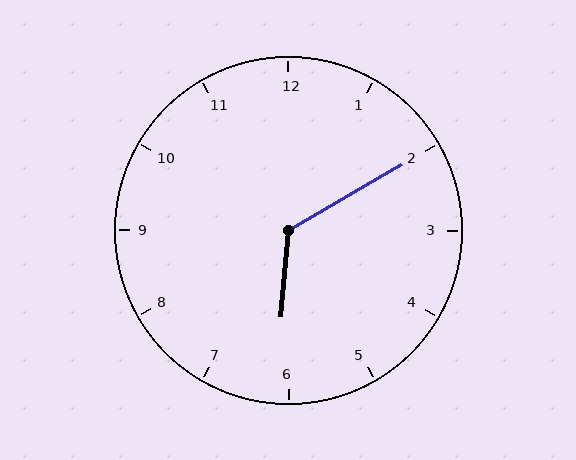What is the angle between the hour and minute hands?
Approximately 125 degrees.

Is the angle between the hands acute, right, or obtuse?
It is obtuse.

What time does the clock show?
6:10.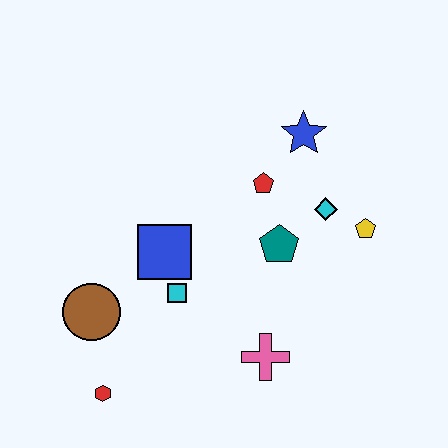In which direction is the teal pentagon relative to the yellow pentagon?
The teal pentagon is to the left of the yellow pentagon.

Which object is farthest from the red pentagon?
The red hexagon is farthest from the red pentagon.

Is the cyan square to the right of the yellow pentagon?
No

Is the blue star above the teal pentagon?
Yes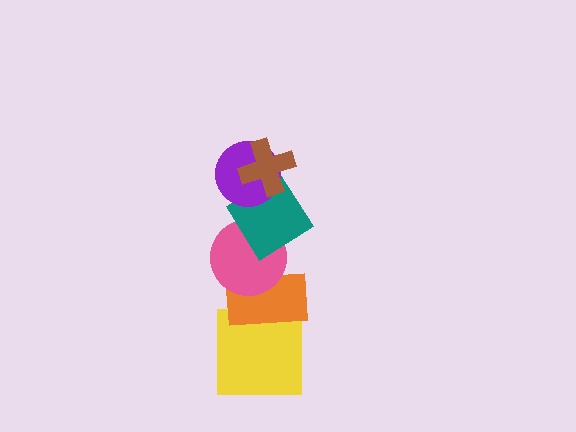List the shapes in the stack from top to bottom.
From top to bottom: the brown cross, the purple circle, the teal diamond, the pink circle, the orange rectangle, the yellow square.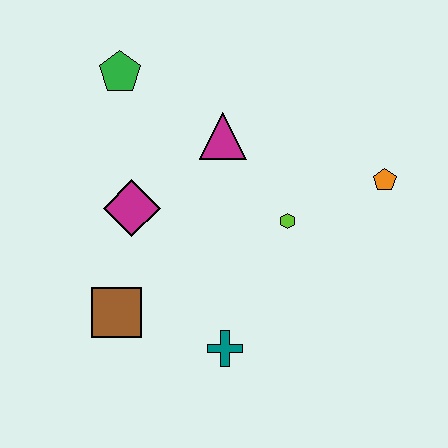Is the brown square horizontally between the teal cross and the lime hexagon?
No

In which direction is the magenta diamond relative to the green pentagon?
The magenta diamond is below the green pentagon.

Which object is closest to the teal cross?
The brown square is closest to the teal cross.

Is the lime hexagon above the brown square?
Yes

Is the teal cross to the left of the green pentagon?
No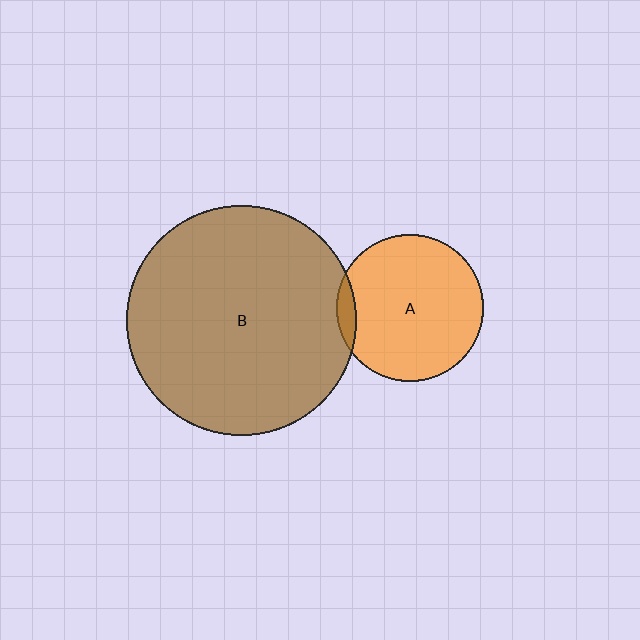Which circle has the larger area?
Circle B (brown).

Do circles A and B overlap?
Yes.